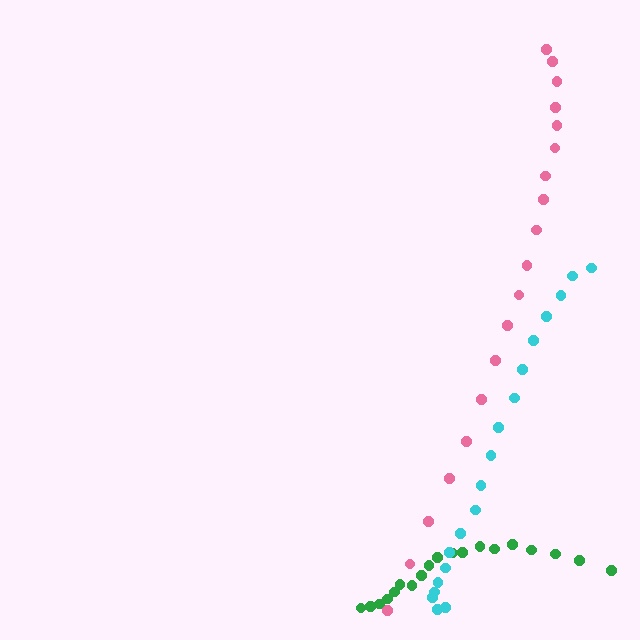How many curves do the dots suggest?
There are 3 distinct paths.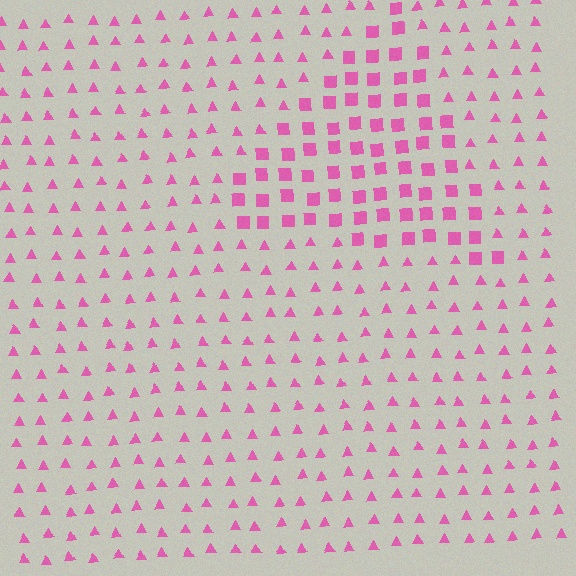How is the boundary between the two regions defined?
The boundary is defined by a change in element shape: squares inside vs. triangles outside. All elements share the same color and spacing.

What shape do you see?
I see a triangle.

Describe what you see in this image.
The image is filled with small pink elements arranged in a uniform grid. A triangle-shaped region contains squares, while the surrounding area contains triangles. The boundary is defined purely by the change in element shape.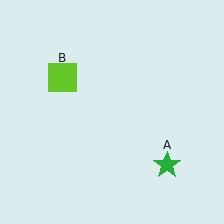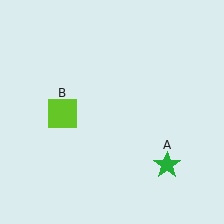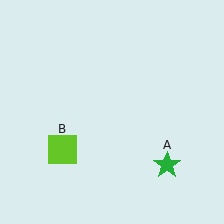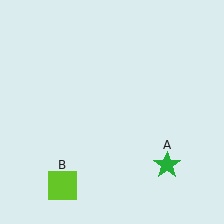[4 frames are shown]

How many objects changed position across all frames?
1 object changed position: lime square (object B).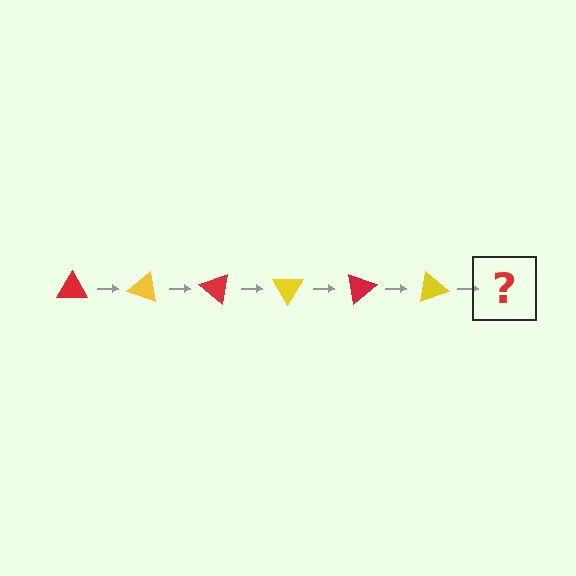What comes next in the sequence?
The next element should be a red triangle, rotated 120 degrees from the start.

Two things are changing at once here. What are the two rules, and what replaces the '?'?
The two rules are that it rotates 20 degrees each step and the color cycles through red and yellow. The '?' should be a red triangle, rotated 120 degrees from the start.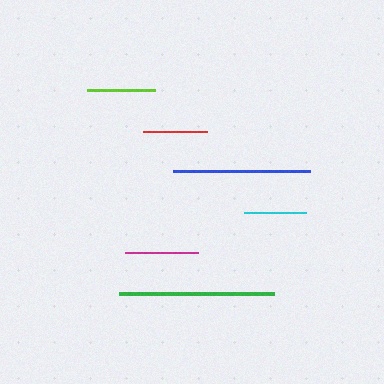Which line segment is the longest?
The green line is the longest at approximately 155 pixels.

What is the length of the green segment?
The green segment is approximately 155 pixels long.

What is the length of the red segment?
The red segment is approximately 65 pixels long.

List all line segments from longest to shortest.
From longest to shortest: green, blue, magenta, lime, red, cyan.